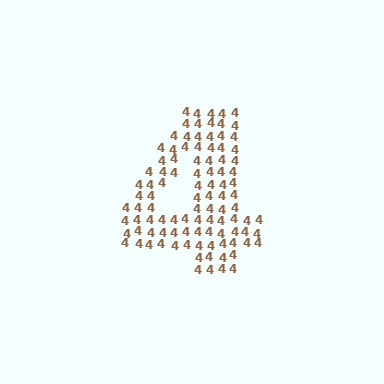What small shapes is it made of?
It is made of small digit 4's.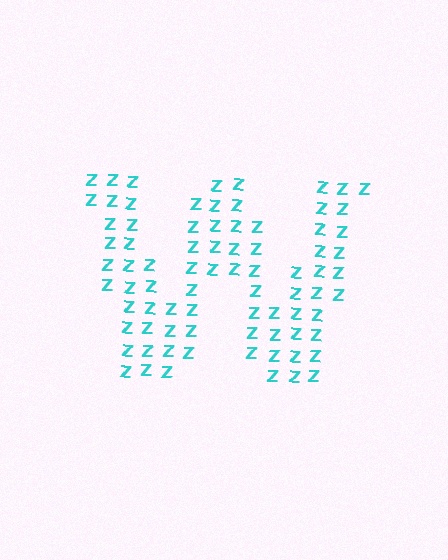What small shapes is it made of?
It is made of small letter Z's.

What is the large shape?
The large shape is the letter W.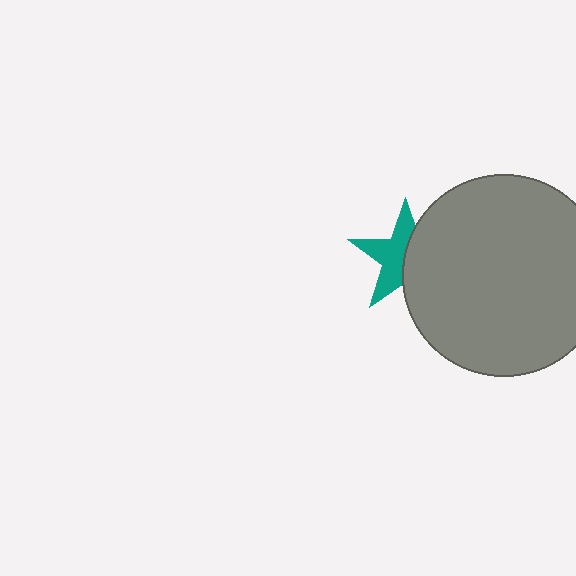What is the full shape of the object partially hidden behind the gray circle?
The partially hidden object is a teal star.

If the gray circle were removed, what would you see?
You would see the complete teal star.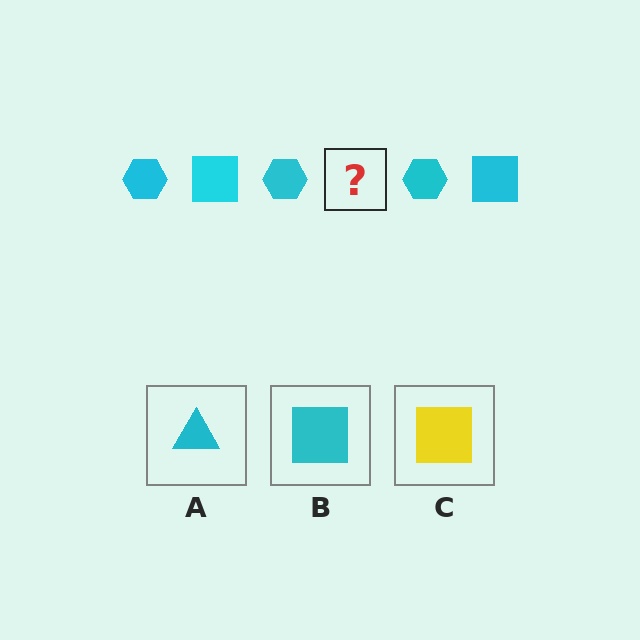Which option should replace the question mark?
Option B.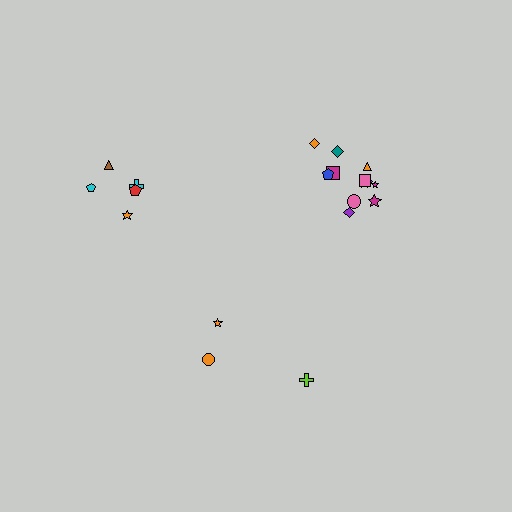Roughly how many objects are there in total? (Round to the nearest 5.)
Roughly 20 objects in total.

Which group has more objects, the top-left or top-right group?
The top-right group.